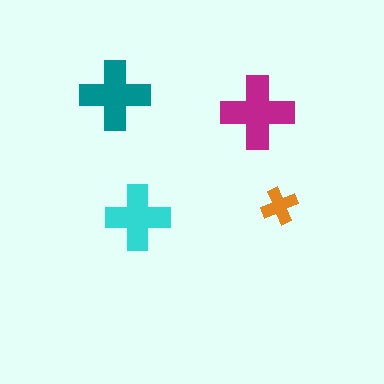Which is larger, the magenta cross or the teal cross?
The magenta one.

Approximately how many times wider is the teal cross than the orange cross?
About 2 times wider.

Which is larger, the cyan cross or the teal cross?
The teal one.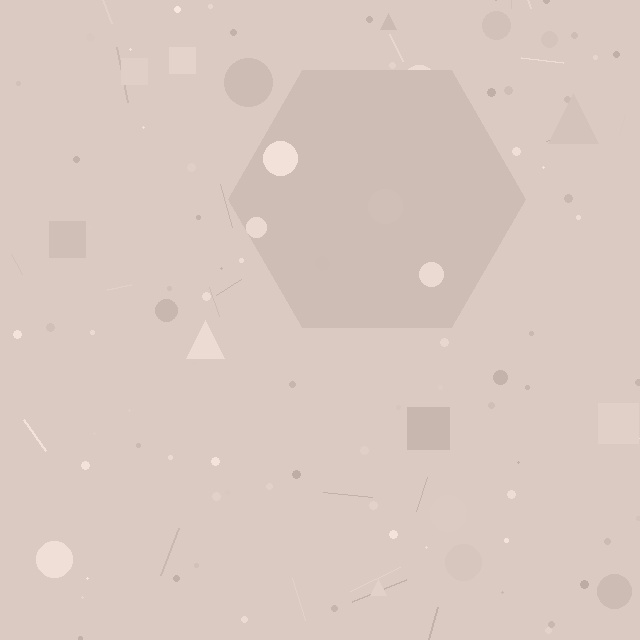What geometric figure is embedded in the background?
A hexagon is embedded in the background.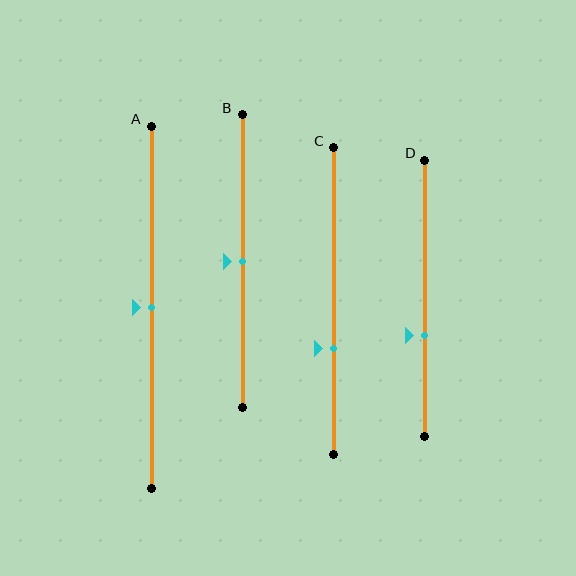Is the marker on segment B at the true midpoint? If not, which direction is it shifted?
Yes, the marker on segment B is at the true midpoint.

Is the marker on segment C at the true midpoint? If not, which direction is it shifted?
No, the marker on segment C is shifted downward by about 15% of the segment length.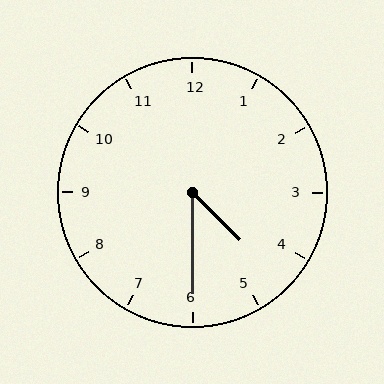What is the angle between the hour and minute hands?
Approximately 45 degrees.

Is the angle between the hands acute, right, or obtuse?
It is acute.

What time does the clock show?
4:30.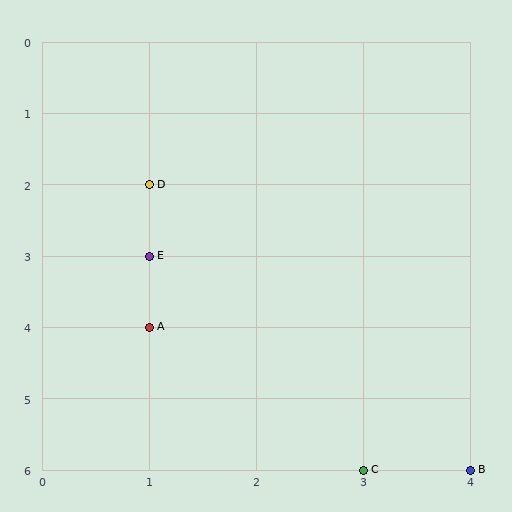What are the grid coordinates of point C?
Point C is at grid coordinates (3, 6).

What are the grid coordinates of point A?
Point A is at grid coordinates (1, 4).